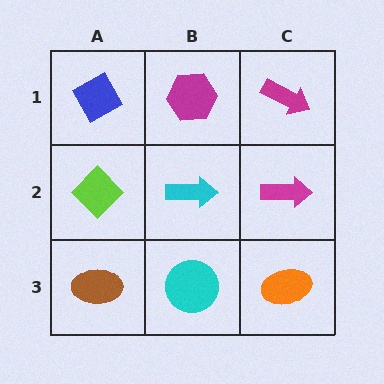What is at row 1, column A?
A blue diamond.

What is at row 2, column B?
A cyan arrow.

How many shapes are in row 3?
3 shapes.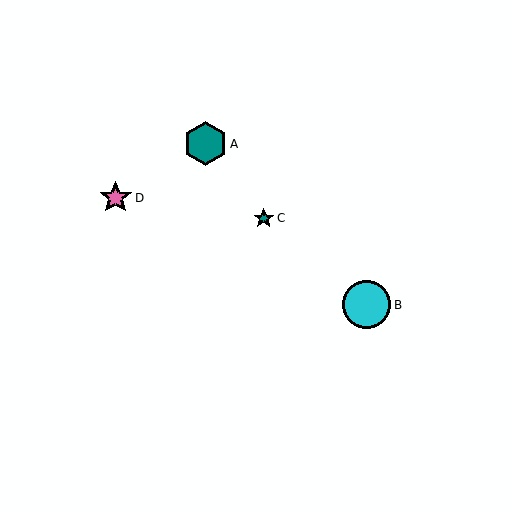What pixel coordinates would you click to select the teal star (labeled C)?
Click at (264, 218) to select the teal star C.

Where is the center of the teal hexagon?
The center of the teal hexagon is at (205, 144).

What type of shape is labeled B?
Shape B is a cyan circle.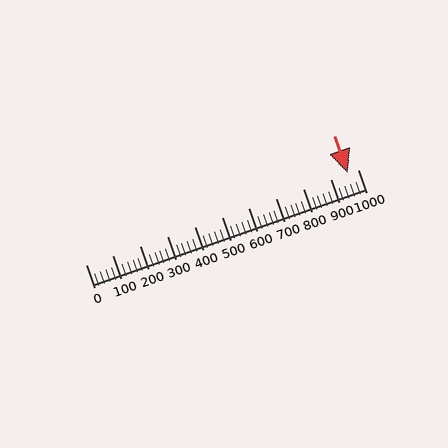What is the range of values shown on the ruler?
The ruler shows values from 0 to 1000.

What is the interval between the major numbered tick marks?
The major tick marks are spaced 100 units apart.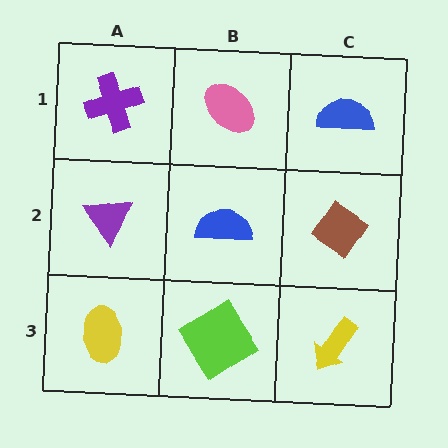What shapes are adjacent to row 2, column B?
A pink ellipse (row 1, column B), a lime diamond (row 3, column B), a purple triangle (row 2, column A), a brown diamond (row 2, column C).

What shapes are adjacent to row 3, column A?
A purple triangle (row 2, column A), a lime diamond (row 3, column B).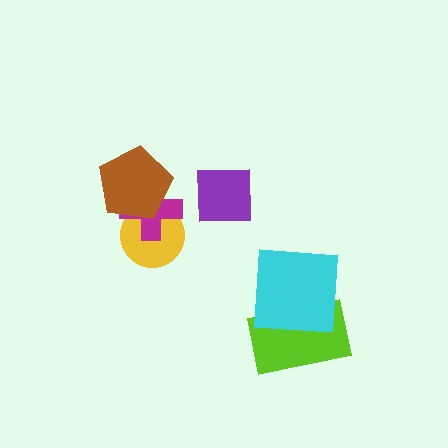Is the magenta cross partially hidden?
Yes, it is partially covered by another shape.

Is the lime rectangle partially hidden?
Yes, it is partially covered by another shape.